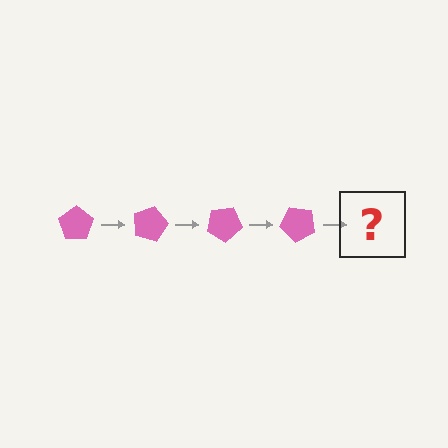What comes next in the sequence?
The next element should be a pink pentagon rotated 60 degrees.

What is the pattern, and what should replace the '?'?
The pattern is that the pentagon rotates 15 degrees each step. The '?' should be a pink pentagon rotated 60 degrees.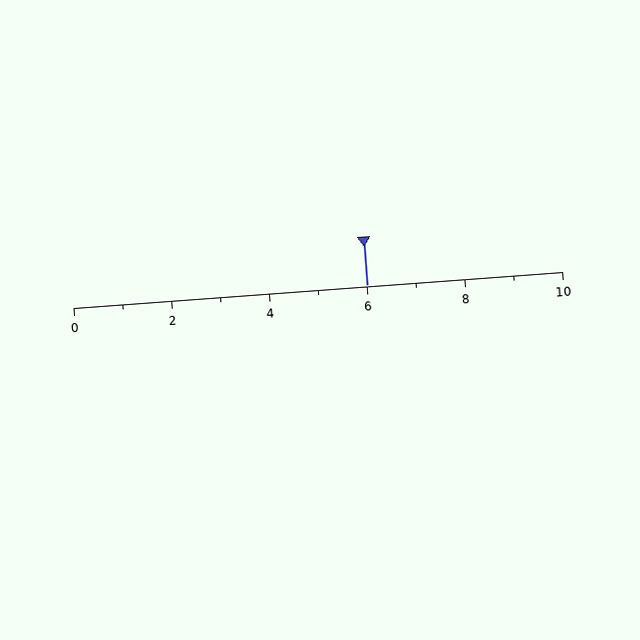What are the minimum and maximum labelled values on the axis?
The axis runs from 0 to 10.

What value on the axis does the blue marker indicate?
The marker indicates approximately 6.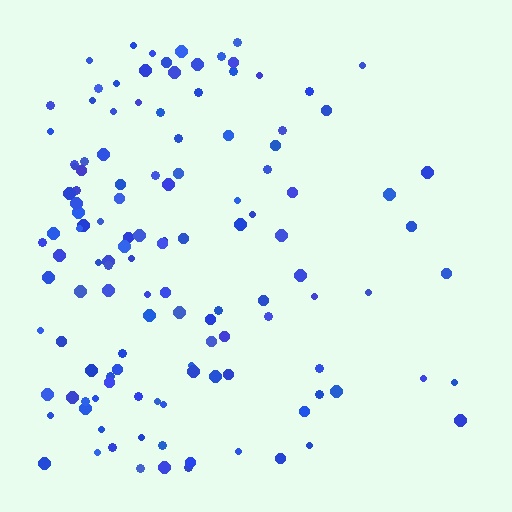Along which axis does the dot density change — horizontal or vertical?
Horizontal.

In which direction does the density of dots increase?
From right to left, with the left side densest.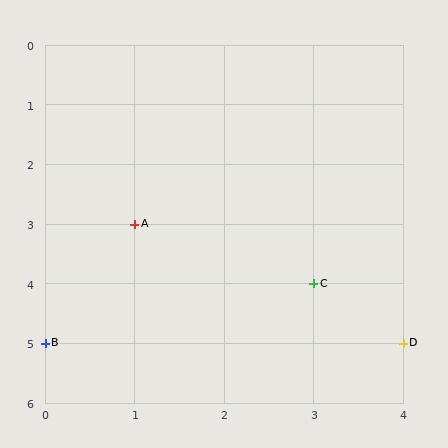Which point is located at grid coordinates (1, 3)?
Point A is at (1, 3).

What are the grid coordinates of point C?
Point C is at grid coordinates (3, 4).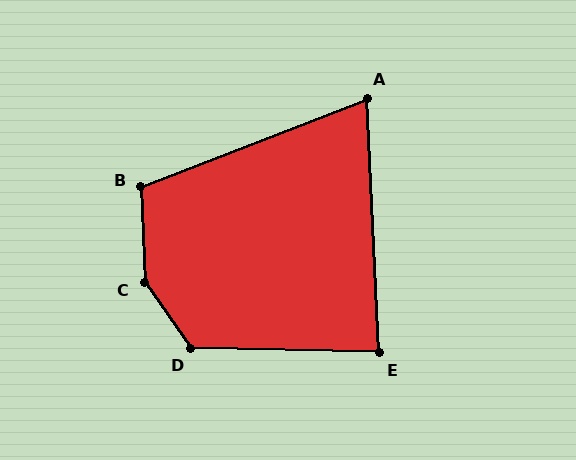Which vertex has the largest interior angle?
C, at approximately 146 degrees.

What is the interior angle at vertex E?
Approximately 86 degrees (approximately right).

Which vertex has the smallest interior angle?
A, at approximately 72 degrees.